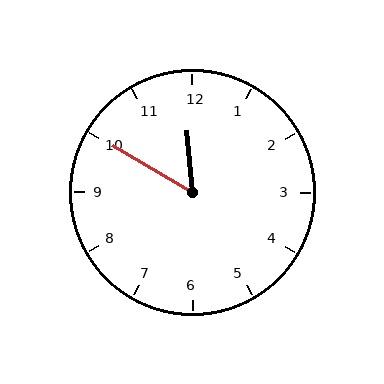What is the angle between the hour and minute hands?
Approximately 55 degrees.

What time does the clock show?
11:50.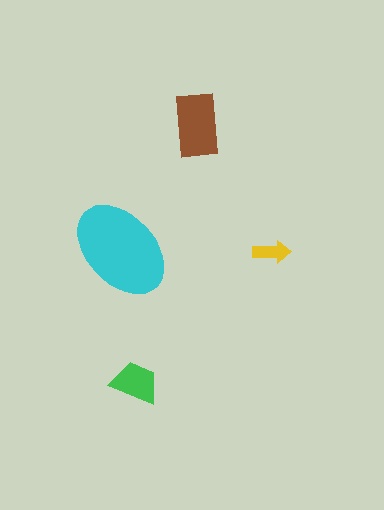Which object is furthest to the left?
The cyan ellipse is leftmost.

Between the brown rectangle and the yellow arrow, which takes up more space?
The brown rectangle.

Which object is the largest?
The cyan ellipse.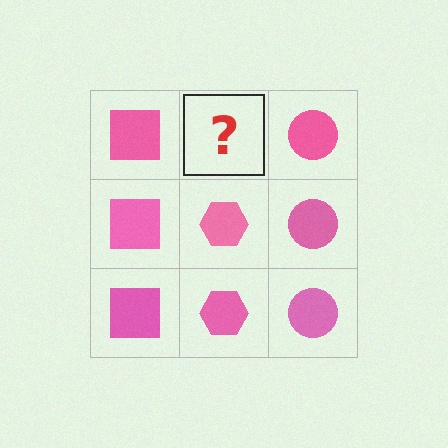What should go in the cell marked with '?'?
The missing cell should contain a pink hexagon.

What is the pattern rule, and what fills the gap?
The rule is that each column has a consistent shape. The gap should be filled with a pink hexagon.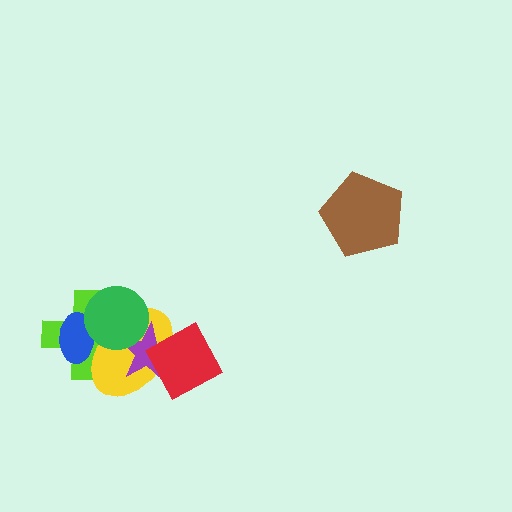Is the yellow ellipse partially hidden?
Yes, it is partially covered by another shape.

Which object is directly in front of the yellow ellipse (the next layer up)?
The blue ellipse is directly in front of the yellow ellipse.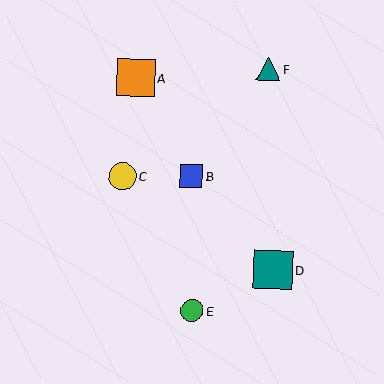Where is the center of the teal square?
The center of the teal square is at (273, 270).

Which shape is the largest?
The teal square (labeled D) is the largest.